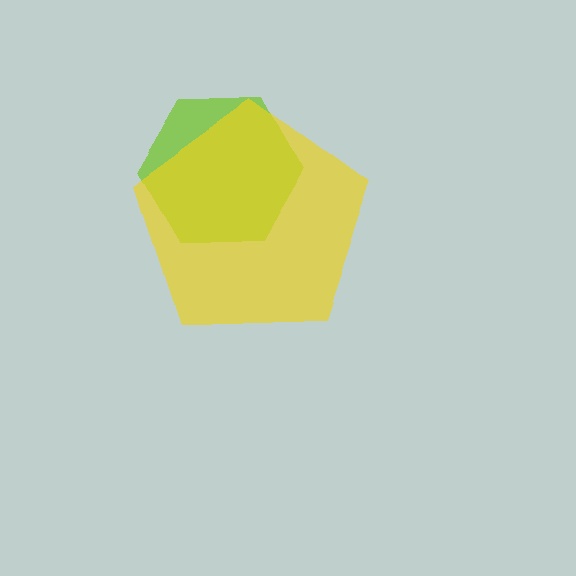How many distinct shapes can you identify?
There are 2 distinct shapes: a lime hexagon, a yellow pentagon.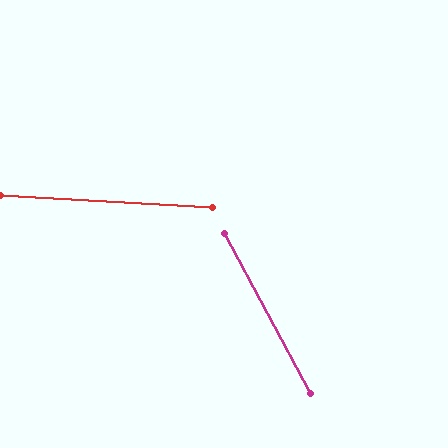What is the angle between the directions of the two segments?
Approximately 58 degrees.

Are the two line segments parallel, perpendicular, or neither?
Neither parallel nor perpendicular — they differ by about 58°.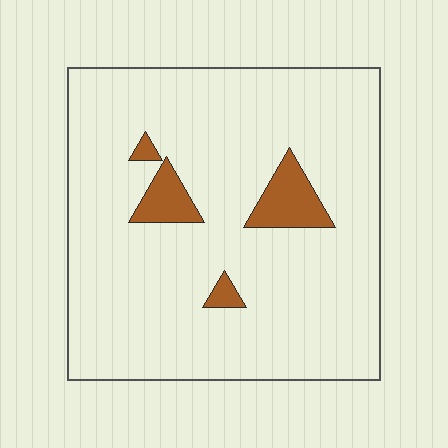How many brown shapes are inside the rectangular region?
4.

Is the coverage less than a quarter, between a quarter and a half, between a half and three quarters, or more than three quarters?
Less than a quarter.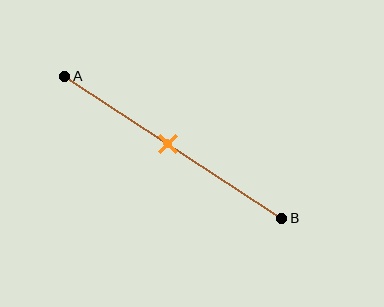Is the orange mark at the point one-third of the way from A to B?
No, the mark is at about 50% from A, not at the 33% one-third point.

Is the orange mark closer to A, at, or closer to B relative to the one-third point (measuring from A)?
The orange mark is closer to point B than the one-third point of segment AB.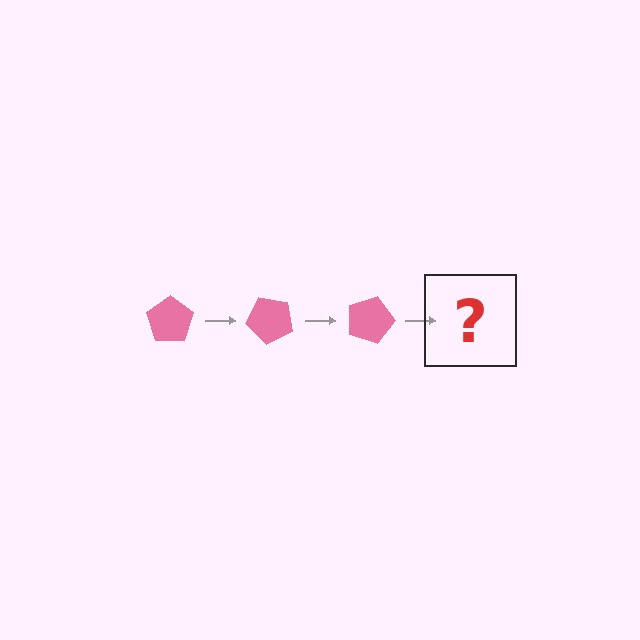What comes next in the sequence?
The next element should be a pink pentagon rotated 135 degrees.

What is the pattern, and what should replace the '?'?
The pattern is that the pentagon rotates 45 degrees each step. The '?' should be a pink pentagon rotated 135 degrees.